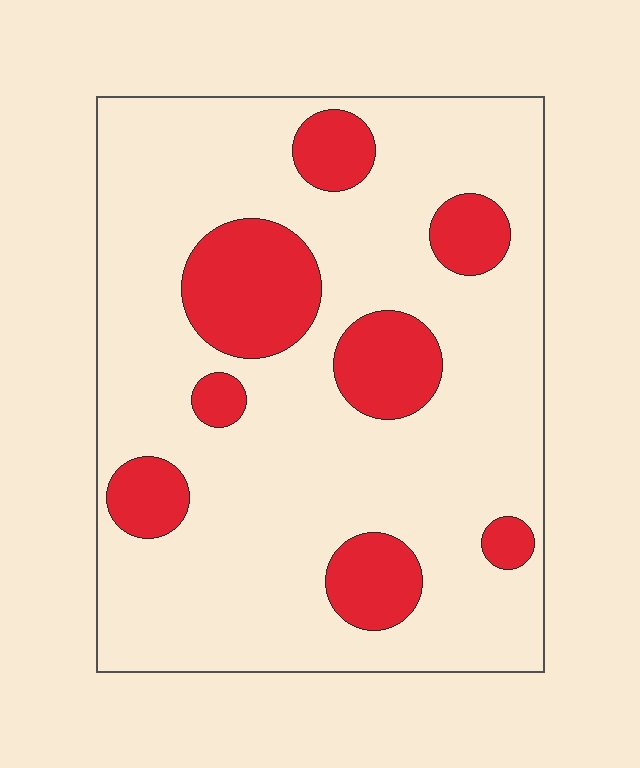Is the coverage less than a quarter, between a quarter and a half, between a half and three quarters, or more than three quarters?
Less than a quarter.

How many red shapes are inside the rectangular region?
8.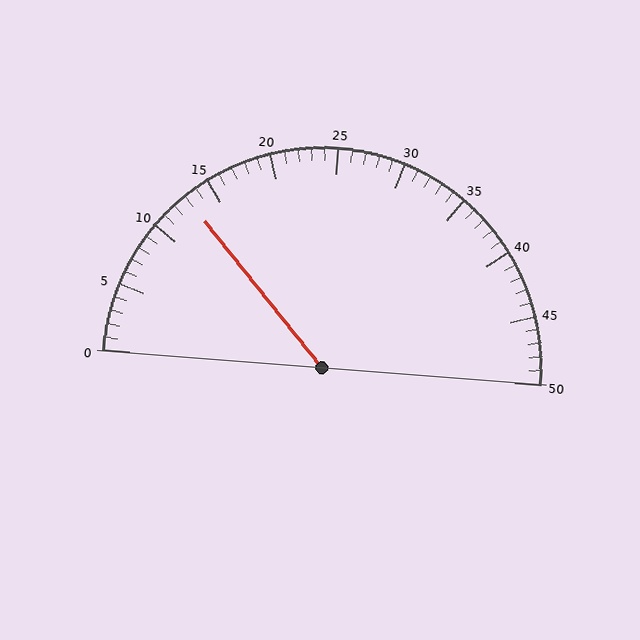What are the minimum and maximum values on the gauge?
The gauge ranges from 0 to 50.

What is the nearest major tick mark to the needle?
The nearest major tick mark is 15.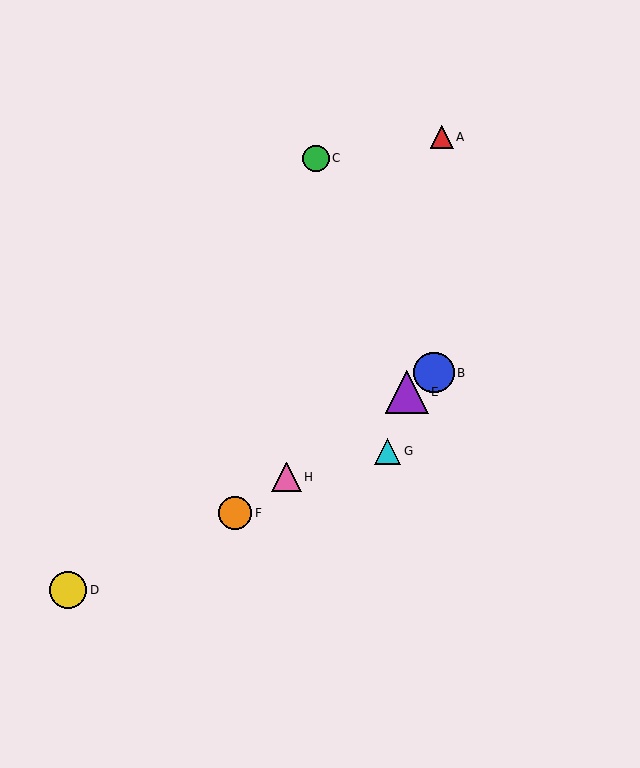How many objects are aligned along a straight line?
4 objects (B, E, F, H) are aligned along a straight line.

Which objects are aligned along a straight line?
Objects B, E, F, H are aligned along a straight line.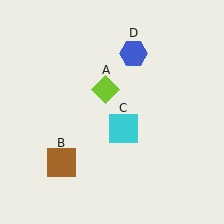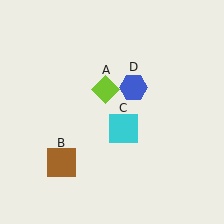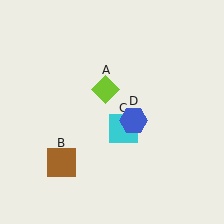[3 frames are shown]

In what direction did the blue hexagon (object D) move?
The blue hexagon (object D) moved down.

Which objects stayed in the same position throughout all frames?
Lime diamond (object A) and brown square (object B) and cyan square (object C) remained stationary.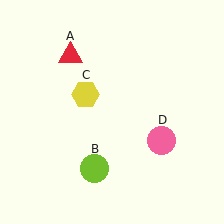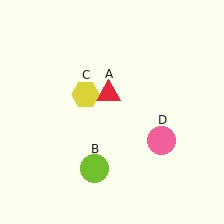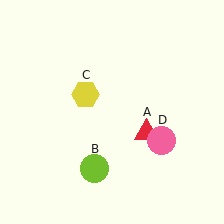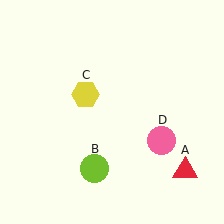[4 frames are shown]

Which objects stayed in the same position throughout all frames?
Lime circle (object B) and yellow hexagon (object C) and pink circle (object D) remained stationary.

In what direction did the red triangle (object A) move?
The red triangle (object A) moved down and to the right.